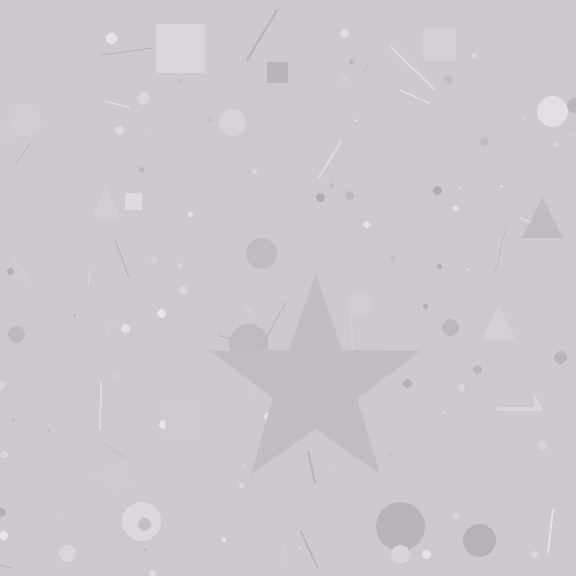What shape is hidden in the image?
A star is hidden in the image.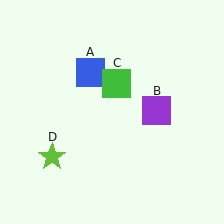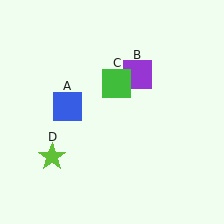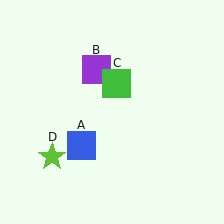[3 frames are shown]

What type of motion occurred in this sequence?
The blue square (object A), purple square (object B) rotated counterclockwise around the center of the scene.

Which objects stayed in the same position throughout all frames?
Green square (object C) and lime star (object D) remained stationary.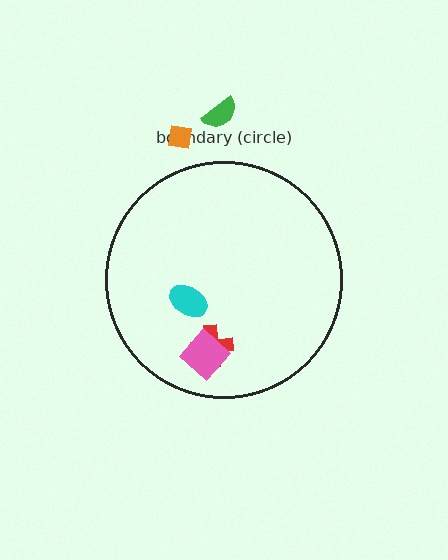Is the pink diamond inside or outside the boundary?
Inside.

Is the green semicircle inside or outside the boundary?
Outside.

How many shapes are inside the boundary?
3 inside, 2 outside.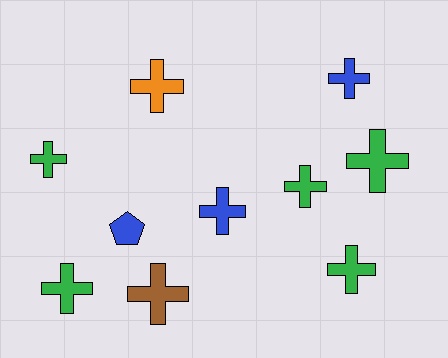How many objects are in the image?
There are 10 objects.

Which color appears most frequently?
Green, with 5 objects.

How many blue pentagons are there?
There is 1 blue pentagon.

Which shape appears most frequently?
Cross, with 9 objects.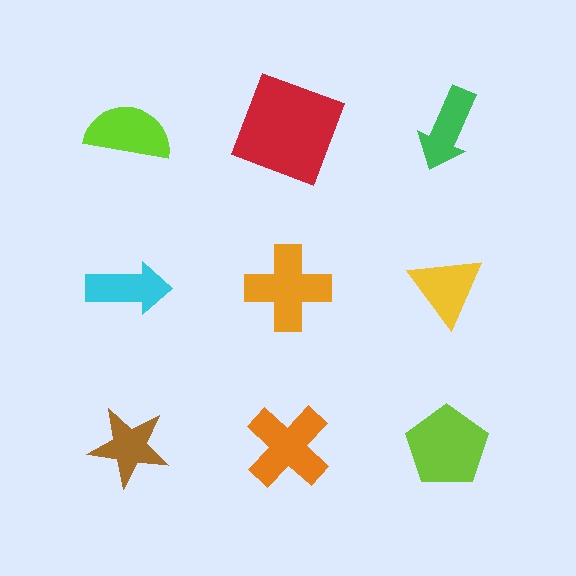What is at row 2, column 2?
An orange cross.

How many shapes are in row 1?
3 shapes.